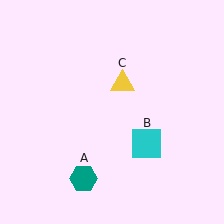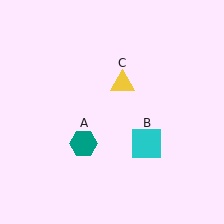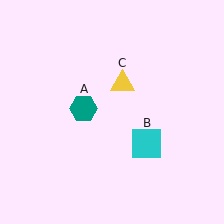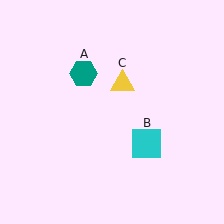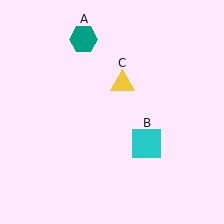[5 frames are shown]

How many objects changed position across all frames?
1 object changed position: teal hexagon (object A).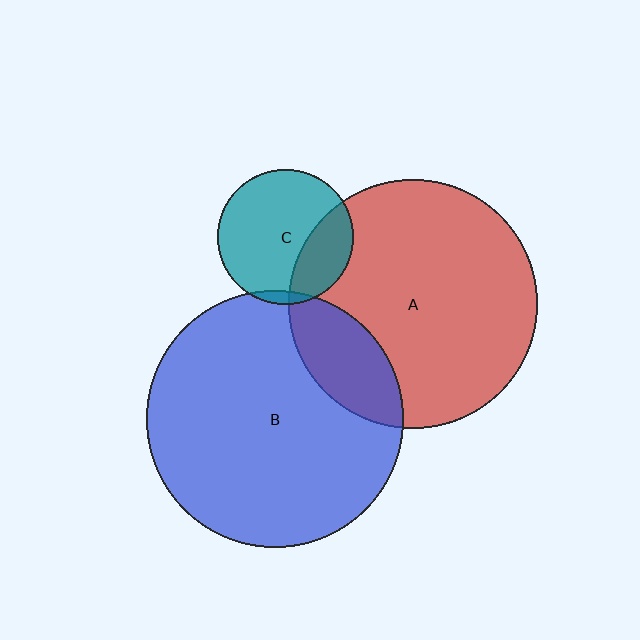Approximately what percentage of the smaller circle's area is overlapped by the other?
Approximately 20%.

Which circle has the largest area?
Circle B (blue).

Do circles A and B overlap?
Yes.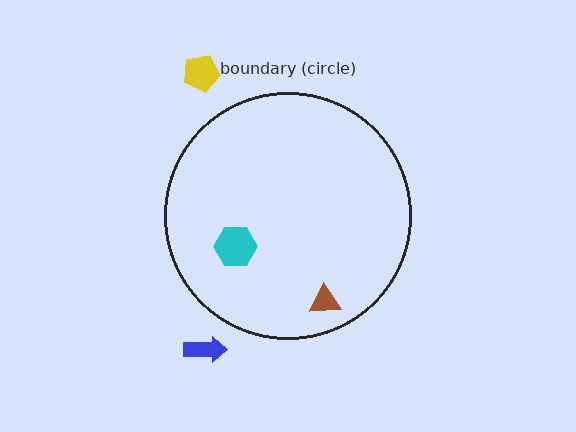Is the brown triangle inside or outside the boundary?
Inside.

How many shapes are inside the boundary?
2 inside, 2 outside.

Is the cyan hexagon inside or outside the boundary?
Inside.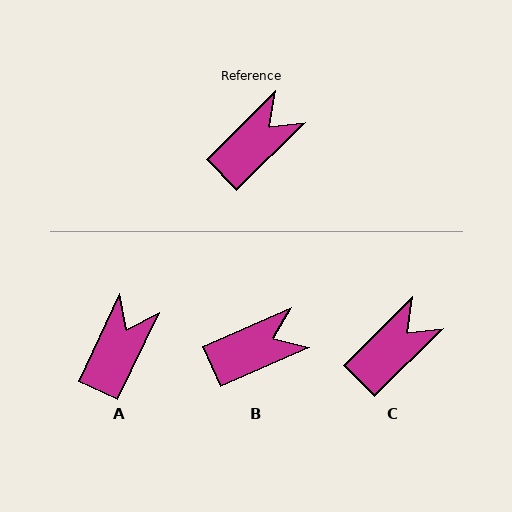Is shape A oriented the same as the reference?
No, it is off by about 20 degrees.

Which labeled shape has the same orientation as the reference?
C.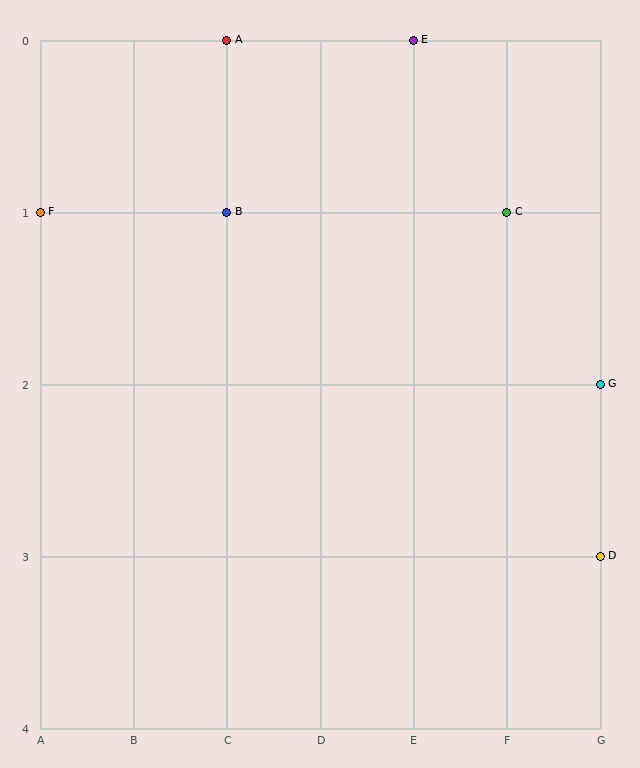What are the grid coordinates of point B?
Point B is at grid coordinates (C, 1).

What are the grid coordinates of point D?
Point D is at grid coordinates (G, 3).